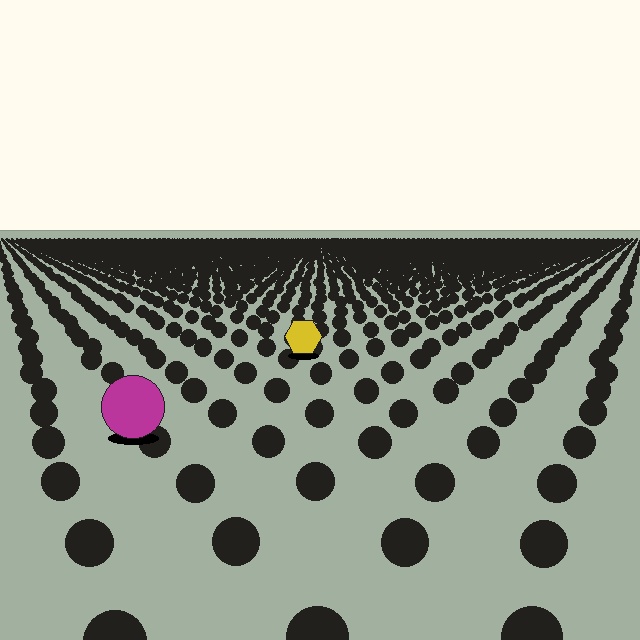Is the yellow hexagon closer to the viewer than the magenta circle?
No. The magenta circle is closer — you can tell from the texture gradient: the ground texture is coarser near it.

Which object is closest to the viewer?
The magenta circle is closest. The texture marks near it are larger and more spread out.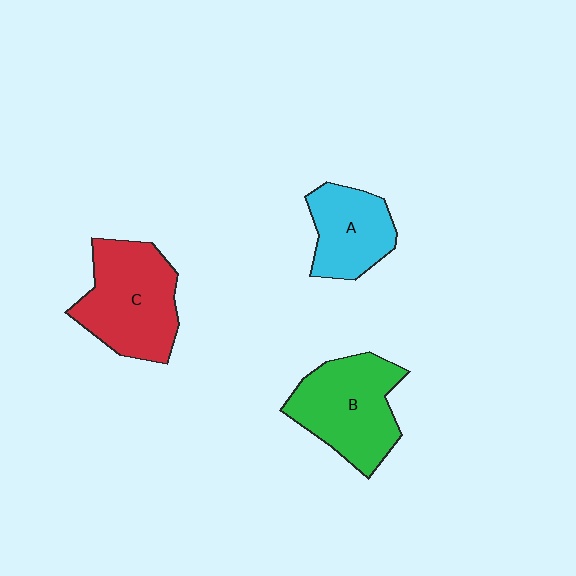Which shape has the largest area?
Shape C (red).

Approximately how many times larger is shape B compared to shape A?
Approximately 1.4 times.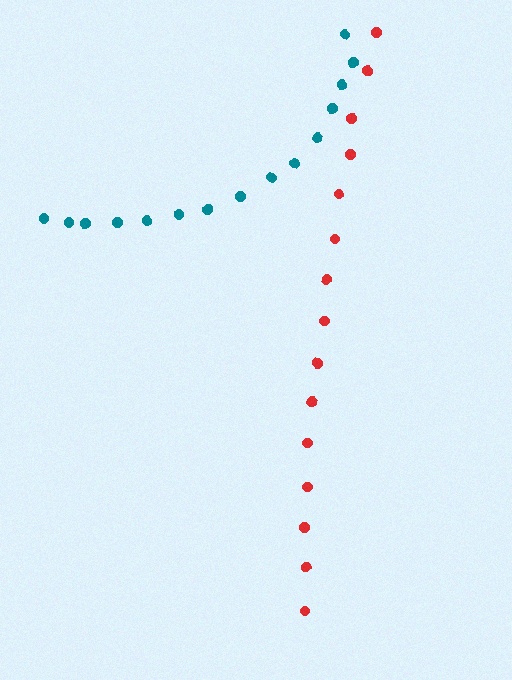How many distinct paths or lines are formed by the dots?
There are 2 distinct paths.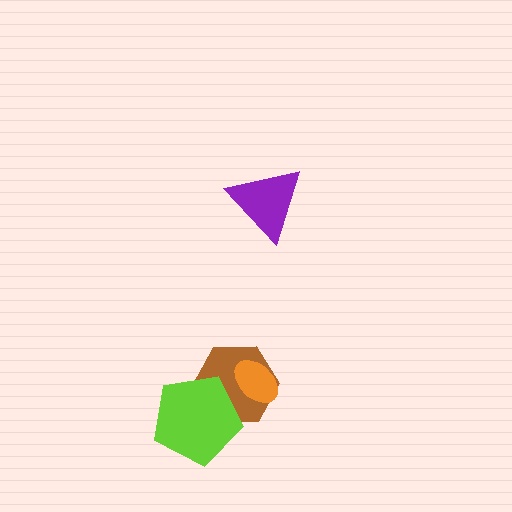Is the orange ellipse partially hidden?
No, no other shape covers it.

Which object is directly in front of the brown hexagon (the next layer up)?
The lime pentagon is directly in front of the brown hexagon.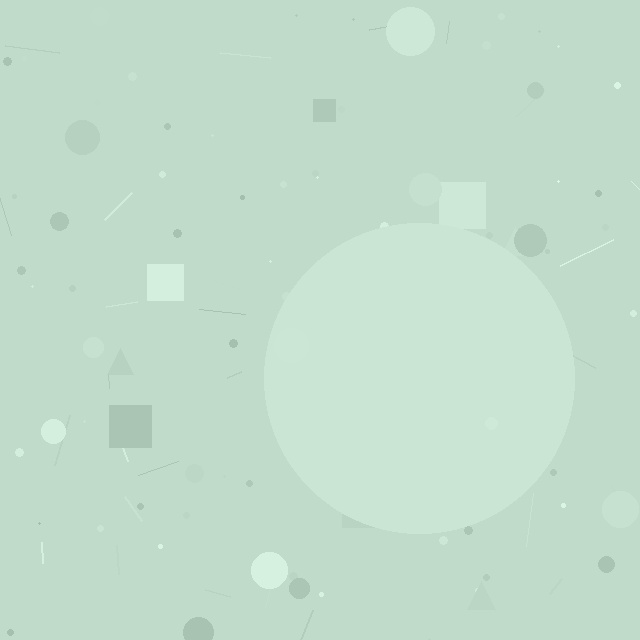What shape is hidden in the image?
A circle is hidden in the image.